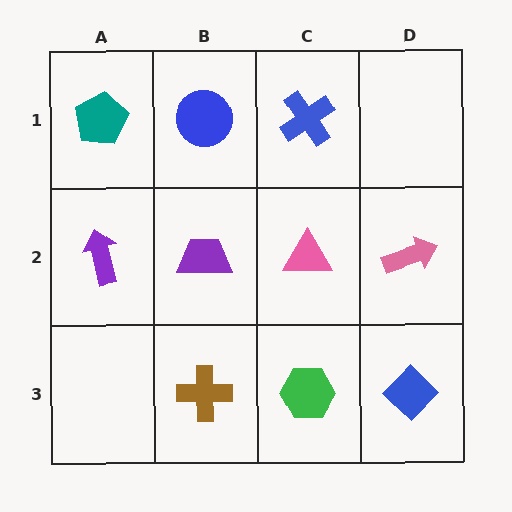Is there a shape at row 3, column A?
No, that cell is empty.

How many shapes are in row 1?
3 shapes.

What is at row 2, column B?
A purple trapezoid.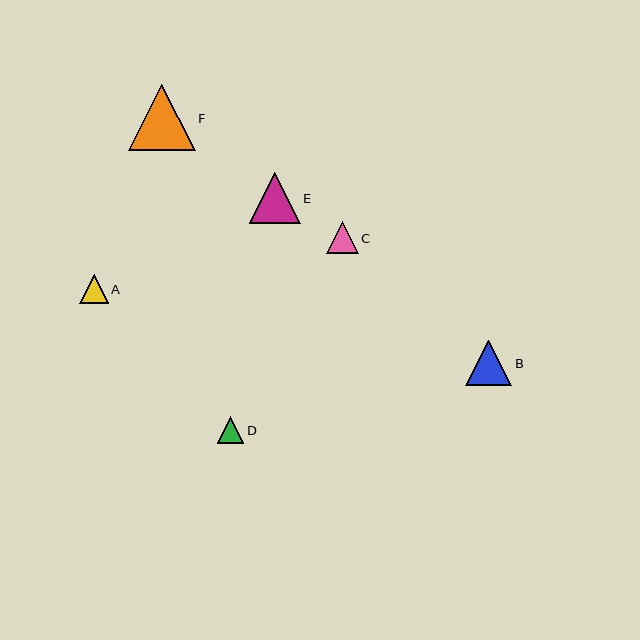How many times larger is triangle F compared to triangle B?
Triangle F is approximately 1.5 times the size of triangle B.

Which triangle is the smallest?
Triangle D is the smallest with a size of approximately 27 pixels.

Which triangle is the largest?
Triangle F is the largest with a size of approximately 66 pixels.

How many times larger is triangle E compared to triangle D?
Triangle E is approximately 1.9 times the size of triangle D.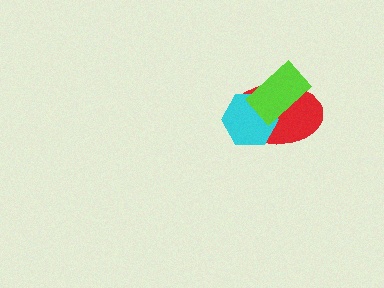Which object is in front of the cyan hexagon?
The lime rectangle is in front of the cyan hexagon.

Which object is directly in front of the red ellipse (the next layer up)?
The cyan hexagon is directly in front of the red ellipse.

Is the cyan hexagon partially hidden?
Yes, it is partially covered by another shape.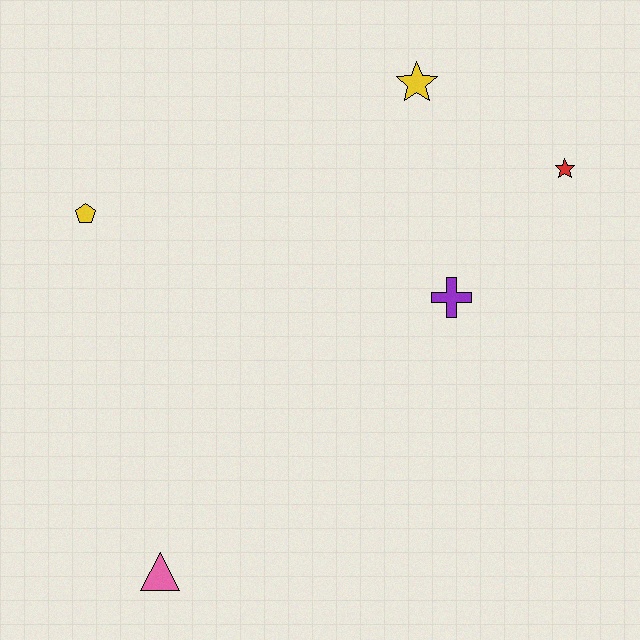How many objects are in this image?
There are 5 objects.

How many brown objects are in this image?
There are no brown objects.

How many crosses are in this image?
There is 1 cross.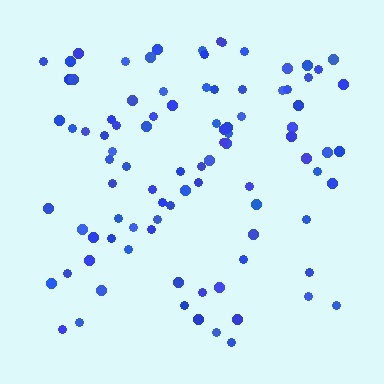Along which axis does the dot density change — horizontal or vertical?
Vertical.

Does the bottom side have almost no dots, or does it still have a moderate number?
Still a moderate number, just noticeably fewer than the top.